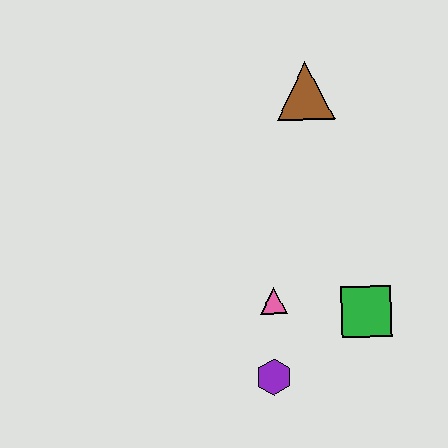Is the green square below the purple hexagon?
No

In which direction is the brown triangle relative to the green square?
The brown triangle is above the green square.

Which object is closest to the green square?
The pink triangle is closest to the green square.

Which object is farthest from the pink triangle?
The brown triangle is farthest from the pink triangle.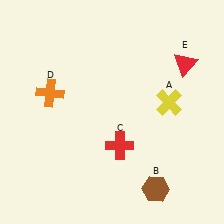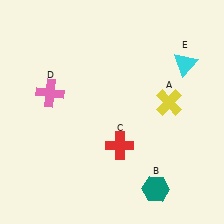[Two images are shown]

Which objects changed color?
B changed from brown to teal. D changed from orange to pink. E changed from red to cyan.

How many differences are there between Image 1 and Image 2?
There are 3 differences between the two images.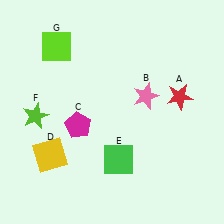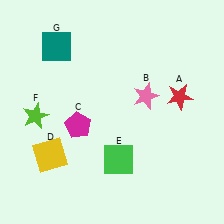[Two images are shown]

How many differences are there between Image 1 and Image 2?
There is 1 difference between the two images.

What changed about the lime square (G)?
In Image 1, G is lime. In Image 2, it changed to teal.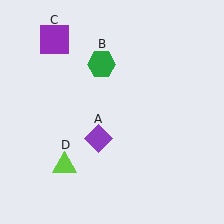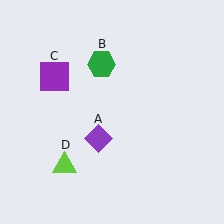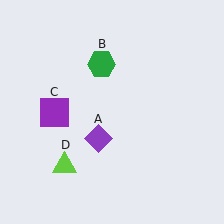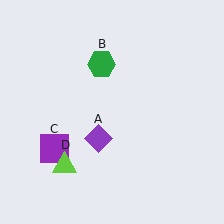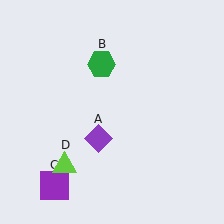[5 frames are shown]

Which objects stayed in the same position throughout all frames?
Purple diamond (object A) and green hexagon (object B) and lime triangle (object D) remained stationary.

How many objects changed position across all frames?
1 object changed position: purple square (object C).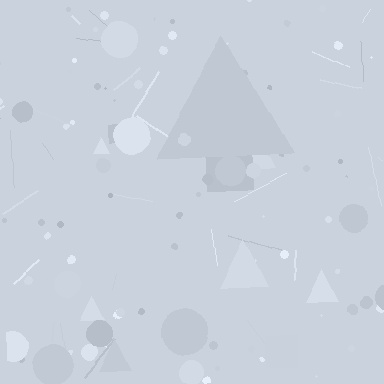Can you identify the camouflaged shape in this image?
The camouflaged shape is a triangle.